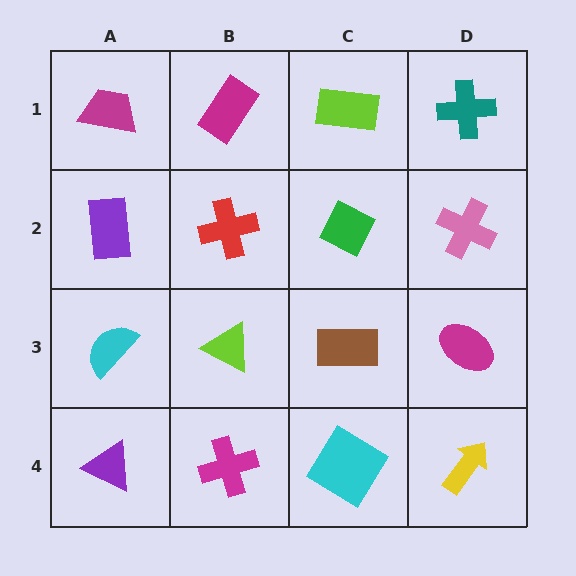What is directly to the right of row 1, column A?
A magenta rectangle.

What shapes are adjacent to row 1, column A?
A purple rectangle (row 2, column A), a magenta rectangle (row 1, column B).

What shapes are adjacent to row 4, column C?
A brown rectangle (row 3, column C), a magenta cross (row 4, column B), a yellow arrow (row 4, column D).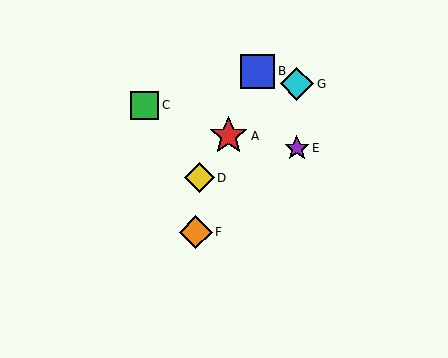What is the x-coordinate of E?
Object E is at x≈297.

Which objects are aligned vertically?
Objects E, G are aligned vertically.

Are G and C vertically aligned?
No, G is at x≈297 and C is at x≈145.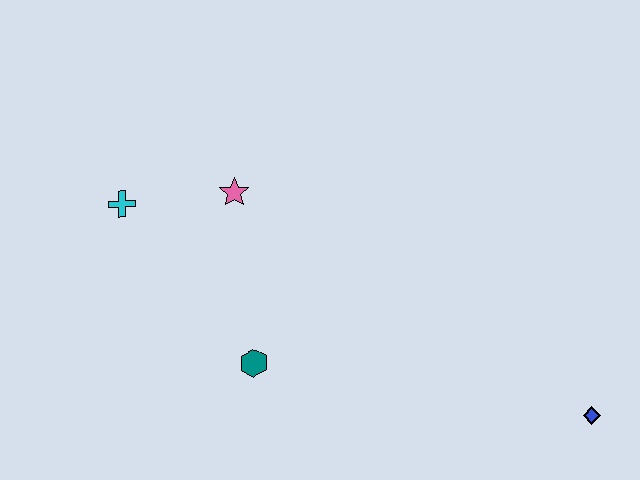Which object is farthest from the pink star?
The blue diamond is farthest from the pink star.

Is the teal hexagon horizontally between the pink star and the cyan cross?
No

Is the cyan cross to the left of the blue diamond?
Yes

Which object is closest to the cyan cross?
The pink star is closest to the cyan cross.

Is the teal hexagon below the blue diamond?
No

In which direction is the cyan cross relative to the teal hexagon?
The cyan cross is above the teal hexagon.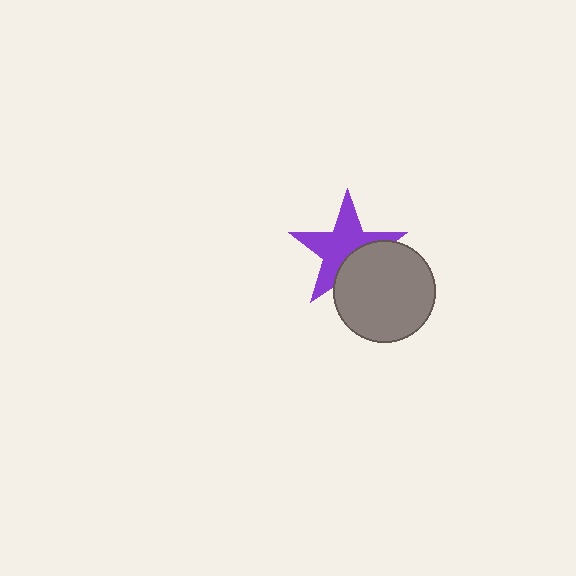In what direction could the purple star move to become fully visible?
The purple star could move toward the upper-left. That would shift it out from behind the gray circle entirely.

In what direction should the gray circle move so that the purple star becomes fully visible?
The gray circle should move toward the lower-right. That is the shortest direction to clear the overlap and leave the purple star fully visible.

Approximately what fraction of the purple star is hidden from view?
Roughly 34% of the purple star is hidden behind the gray circle.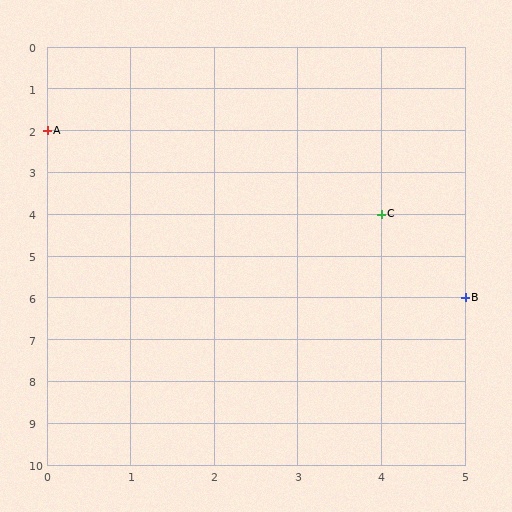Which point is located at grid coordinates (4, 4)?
Point C is at (4, 4).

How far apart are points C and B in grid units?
Points C and B are 1 column and 2 rows apart (about 2.2 grid units diagonally).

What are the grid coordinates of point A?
Point A is at grid coordinates (0, 2).